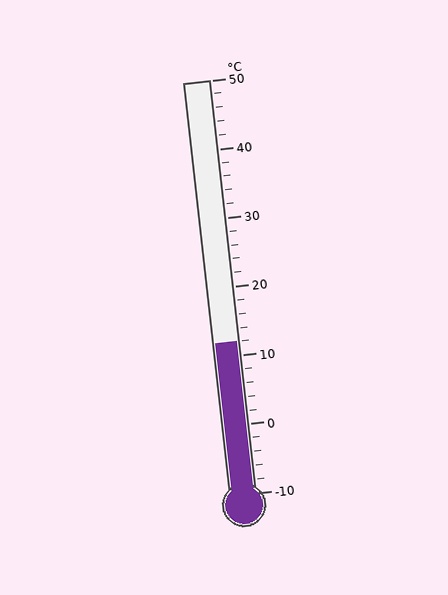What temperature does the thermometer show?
The thermometer shows approximately 12°C.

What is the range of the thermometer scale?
The thermometer scale ranges from -10°C to 50°C.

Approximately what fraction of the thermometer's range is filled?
The thermometer is filled to approximately 35% of its range.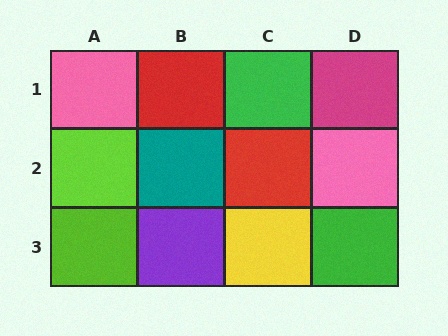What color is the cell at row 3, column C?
Yellow.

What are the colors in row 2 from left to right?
Lime, teal, red, pink.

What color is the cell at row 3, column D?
Green.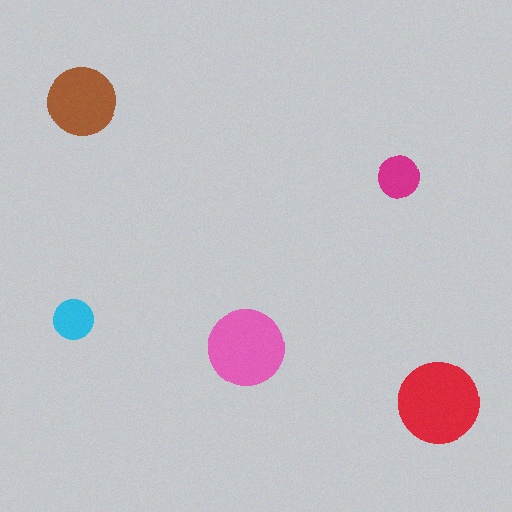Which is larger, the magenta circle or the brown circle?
The brown one.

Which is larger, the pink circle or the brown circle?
The pink one.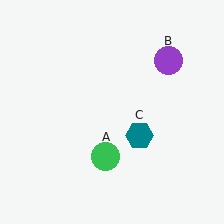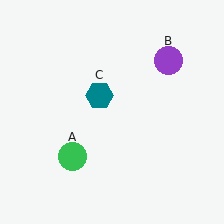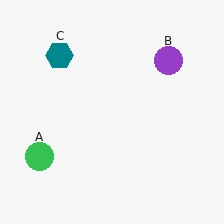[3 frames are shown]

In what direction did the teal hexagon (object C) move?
The teal hexagon (object C) moved up and to the left.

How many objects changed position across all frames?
2 objects changed position: green circle (object A), teal hexagon (object C).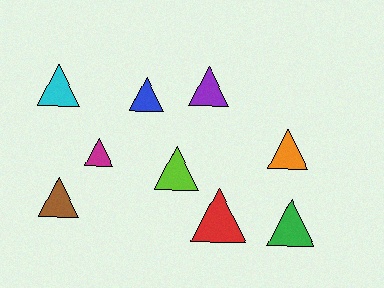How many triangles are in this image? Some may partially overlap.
There are 9 triangles.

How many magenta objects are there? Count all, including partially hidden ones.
There is 1 magenta object.